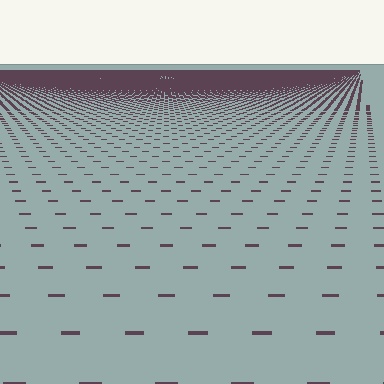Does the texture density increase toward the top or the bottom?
Density increases toward the top.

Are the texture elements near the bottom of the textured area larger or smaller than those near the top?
Larger. Near the bottom, elements are closer to the viewer and appear at a bigger on-screen size.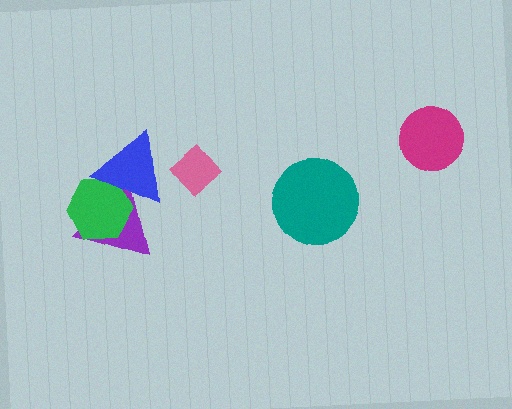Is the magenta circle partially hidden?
No, no other shape covers it.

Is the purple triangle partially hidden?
Yes, it is partially covered by another shape.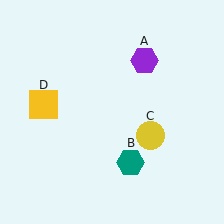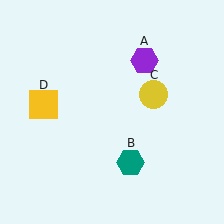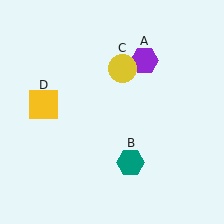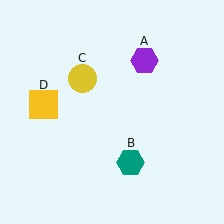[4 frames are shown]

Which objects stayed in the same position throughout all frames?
Purple hexagon (object A) and teal hexagon (object B) and yellow square (object D) remained stationary.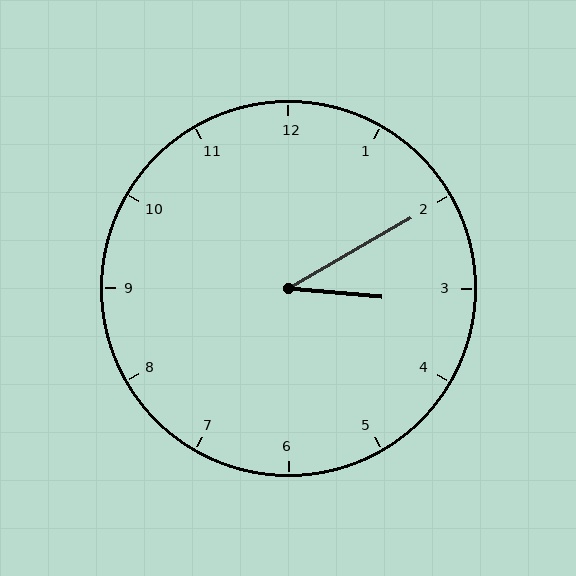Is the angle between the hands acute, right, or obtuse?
It is acute.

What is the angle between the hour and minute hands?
Approximately 35 degrees.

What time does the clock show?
3:10.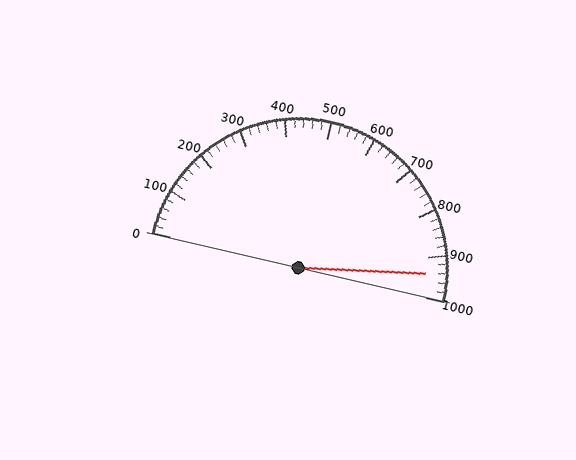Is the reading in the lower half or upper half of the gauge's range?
The reading is in the upper half of the range (0 to 1000).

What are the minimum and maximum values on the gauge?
The gauge ranges from 0 to 1000.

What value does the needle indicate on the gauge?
The needle indicates approximately 940.